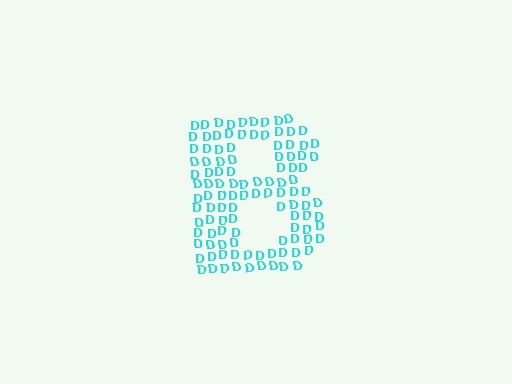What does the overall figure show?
The overall figure shows the letter B.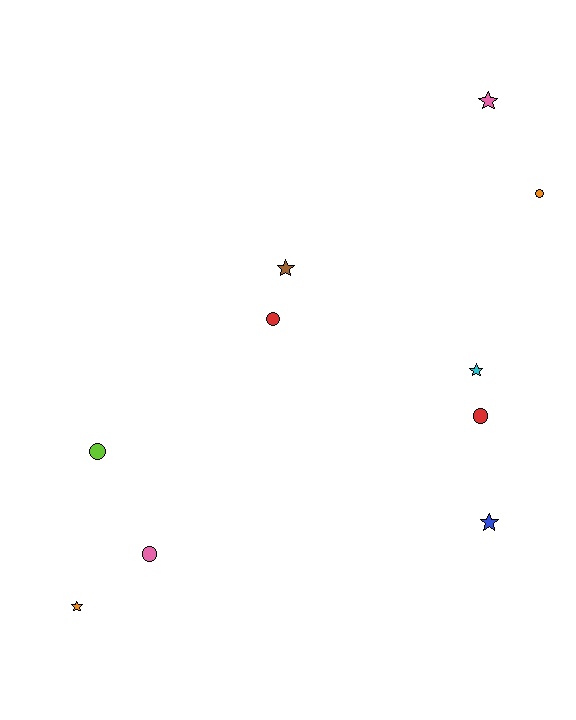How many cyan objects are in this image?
There is 1 cyan object.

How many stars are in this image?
There are 5 stars.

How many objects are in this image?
There are 10 objects.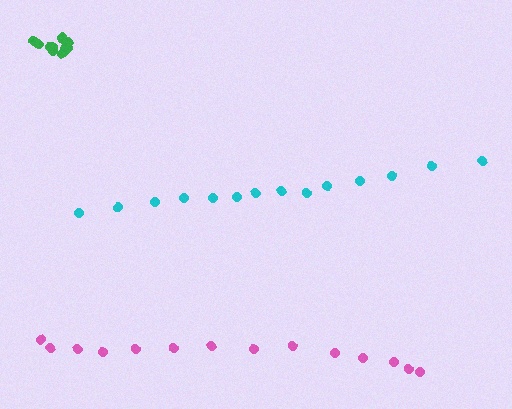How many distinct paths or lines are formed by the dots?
There are 3 distinct paths.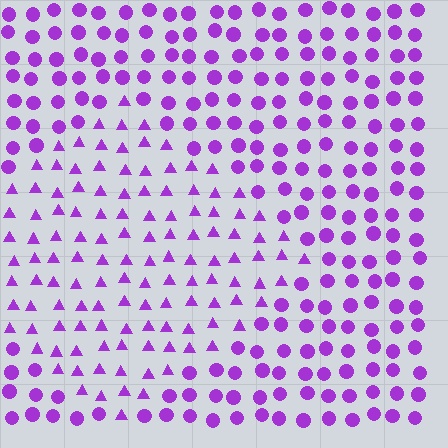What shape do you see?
I see a diamond.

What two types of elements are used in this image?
The image uses triangles inside the diamond region and circles outside it.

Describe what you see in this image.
The image is filled with small purple elements arranged in a uniform grid. A diamond-shaped region contains triangles, while the surrounding area contains circles. The boundary is defined purely by the change in element shape.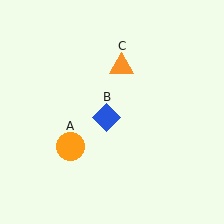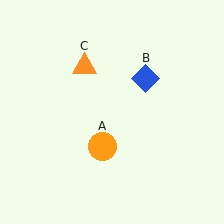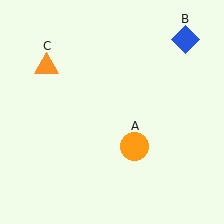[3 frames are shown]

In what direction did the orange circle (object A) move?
The orange circle (object A) moved right.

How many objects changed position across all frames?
3 objects changed position: orange circle (object A), blue diamond (object B), orange triangle (object C).